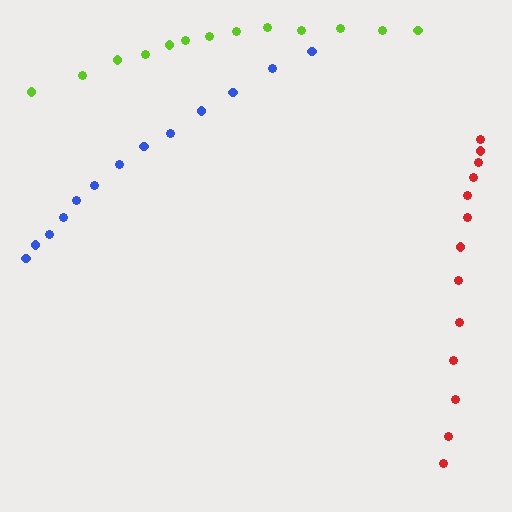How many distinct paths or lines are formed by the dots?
There are 3 distinct paths.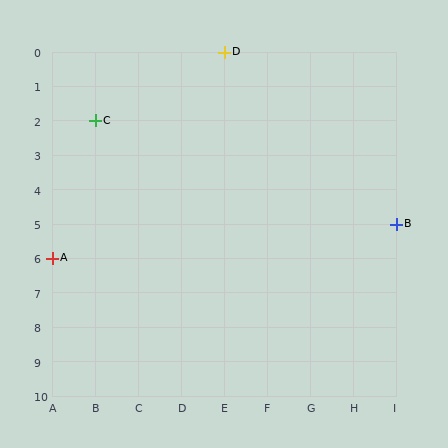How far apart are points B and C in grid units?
Points B and C are 7 columns and 3 rows apart (about 7.6 grid units diagonally).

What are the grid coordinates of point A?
Point A is at grid coordinates (A, 6).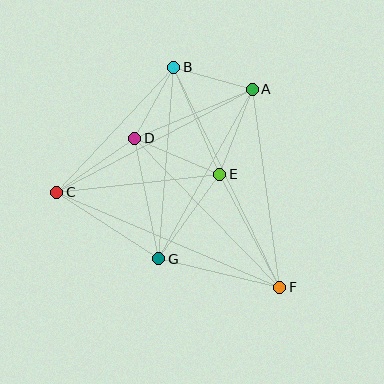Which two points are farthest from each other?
Points B and F are farthest from each other.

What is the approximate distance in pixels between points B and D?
The distance between B and D is approximately 81 pixels.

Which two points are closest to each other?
Points A and B are closest to each other.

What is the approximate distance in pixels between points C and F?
The distance between C and F is approximately 243 pixels.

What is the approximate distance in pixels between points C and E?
The distance between C and E is approximately 164 pixels.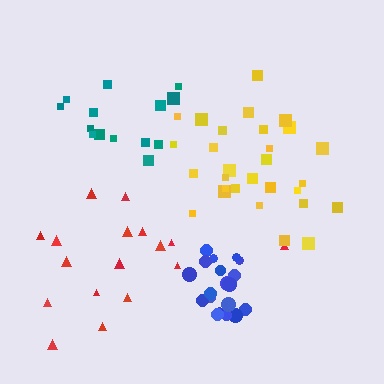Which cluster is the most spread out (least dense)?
Red.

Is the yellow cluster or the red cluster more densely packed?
Yellow.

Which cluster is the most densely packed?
Blue.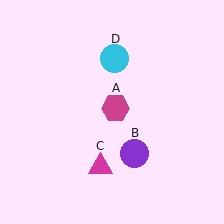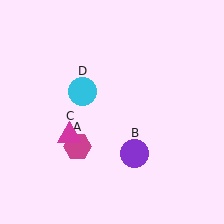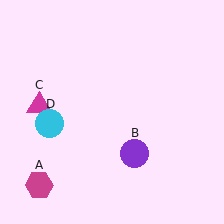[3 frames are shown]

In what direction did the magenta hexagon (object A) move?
The magenta hexagon (object A) moved down and to the left.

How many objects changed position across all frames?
3 objects changed position: magenta hexagon (object A), magenta triangle (object C), cyan circle (object D).